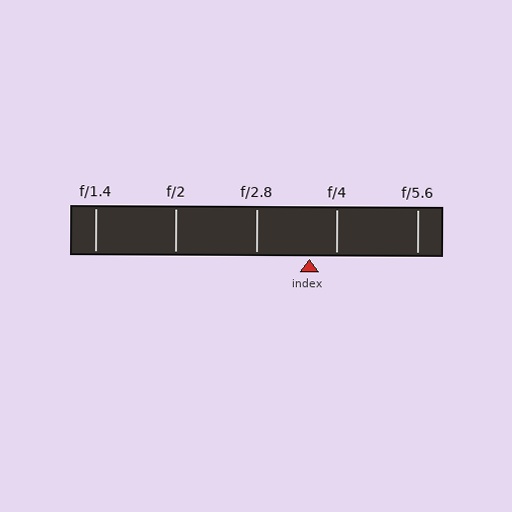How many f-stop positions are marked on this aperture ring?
There are 5 f-stop positions marked.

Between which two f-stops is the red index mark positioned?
The index mark is between f/2.8 and f/4.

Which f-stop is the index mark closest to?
The index mark is closest to f/4.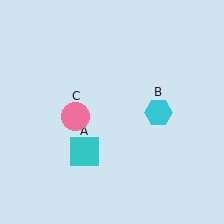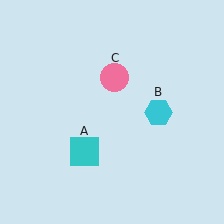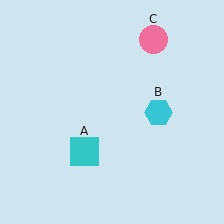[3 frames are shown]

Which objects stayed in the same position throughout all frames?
Cyan square (object A) and cyan hexagon (object B) remained stationary.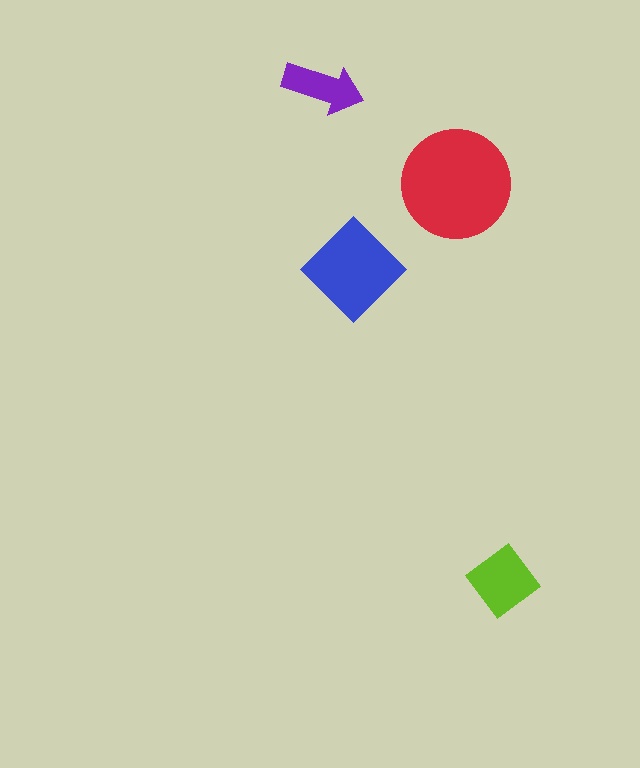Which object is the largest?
The red circle.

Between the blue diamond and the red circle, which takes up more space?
The red circle.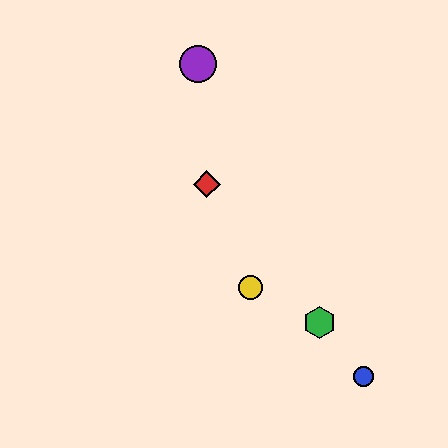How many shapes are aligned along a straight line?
3 shapes (the red diamond, the blue circle, the green hexagon) are aligned along a straight line.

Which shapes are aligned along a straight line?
The red diamond, the blue circle, the green hexagon are aligned along a straight line.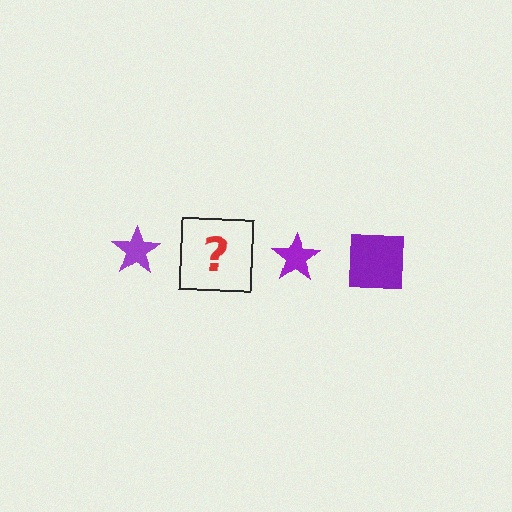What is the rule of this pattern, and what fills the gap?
The rule is that the pattern cycles through star, square shapes in purple. The gap should be filled with a purple square.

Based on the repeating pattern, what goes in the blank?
The blank should be a purple square.